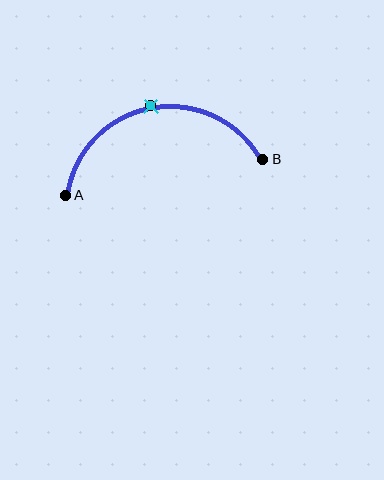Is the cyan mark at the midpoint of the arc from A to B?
Yes. The cyan mark lies on the arc at equal arc-length from both A and B — it is the arc midpoint.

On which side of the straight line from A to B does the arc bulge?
The arc bulges above the straight line connecting A and B.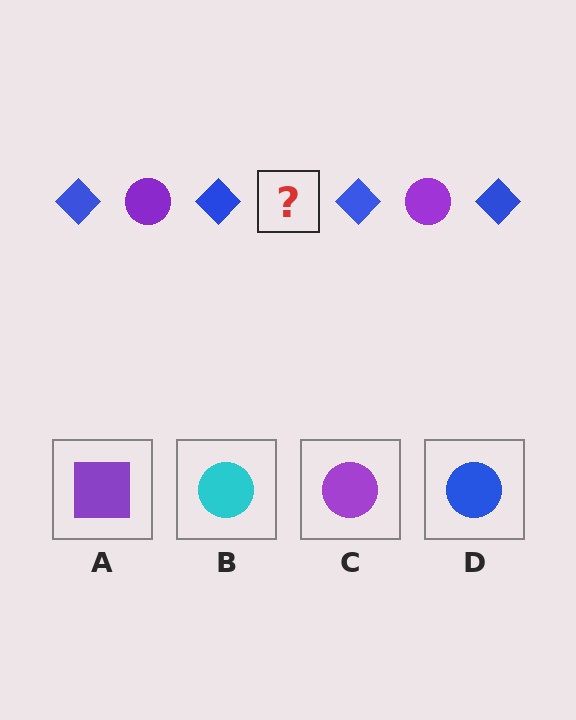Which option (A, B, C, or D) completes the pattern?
C.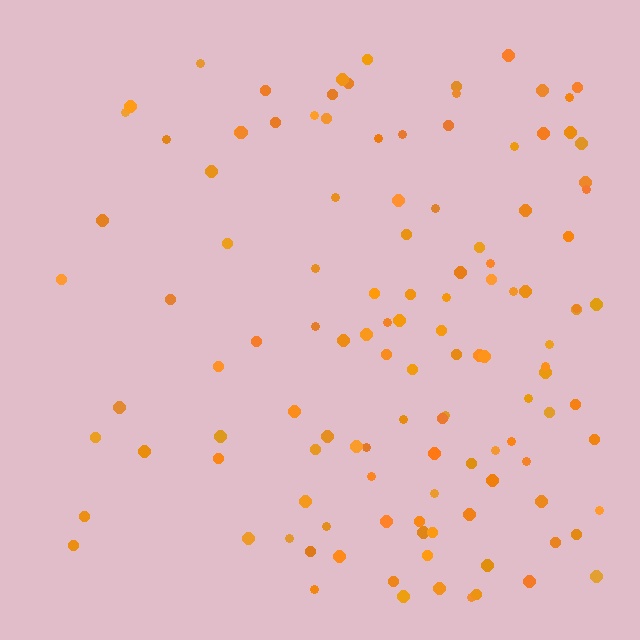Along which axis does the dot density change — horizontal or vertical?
Horizontal.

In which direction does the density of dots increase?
From left to right, with the right side densest.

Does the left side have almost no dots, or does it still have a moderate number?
Still a moderate number, just noticeably fewer than the right.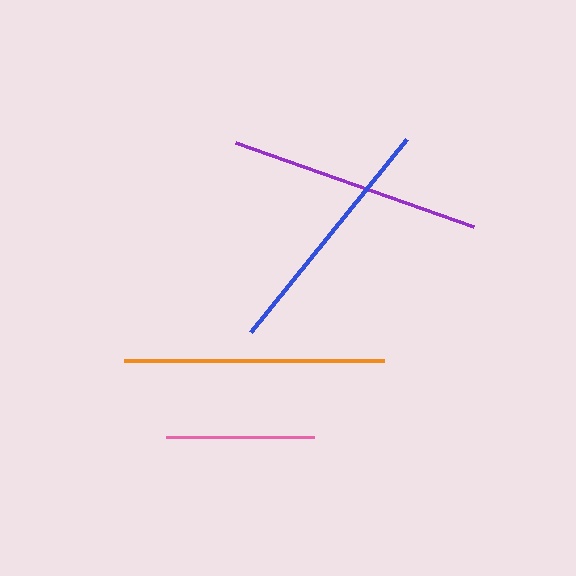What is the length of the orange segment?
The orange segment is approximately 260 pixels long.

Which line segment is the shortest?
The pink line is the shortest at approximately 148 pixels.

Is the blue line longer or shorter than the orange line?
The orange line is longer than the blue line.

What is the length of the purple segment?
The purple segment is approximately 253 pixels long.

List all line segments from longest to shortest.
From longest to shortest: orange, purple, blue, pink.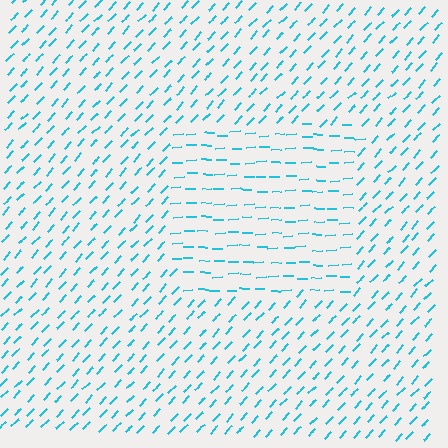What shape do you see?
I see a rectangle.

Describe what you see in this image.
The image is filled with small cyan line segments. A rectangle region in the image has lines oriented differently from the surrounding lines, creating a visible texture boundary.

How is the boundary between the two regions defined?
The boundary is defined purely by a change in line orientation (approximately 45 degrees difference). All lines are the same color and thickness.